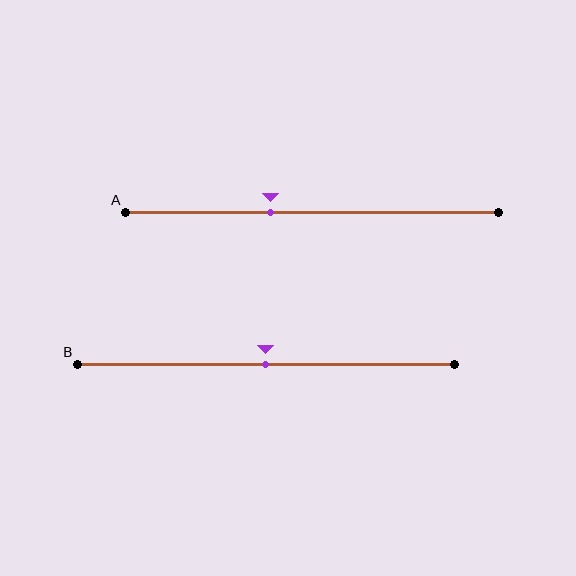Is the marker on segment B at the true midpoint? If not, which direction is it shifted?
Yes, the marker on segment B is at the true midpoint.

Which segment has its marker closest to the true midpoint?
Segment B has its marker closest to the true midpoint.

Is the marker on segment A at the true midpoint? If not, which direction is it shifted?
No, the marker on segment A is shifted to the left by about 11% of the segment length.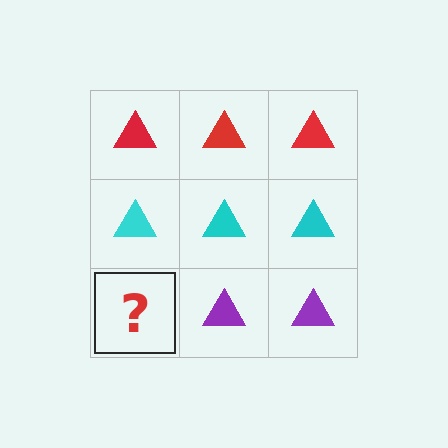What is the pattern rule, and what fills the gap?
The rule is that each row has a consistent color. The gap should be filled with a purple triangle.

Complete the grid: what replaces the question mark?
The question mark should be replaced with a purple triangle.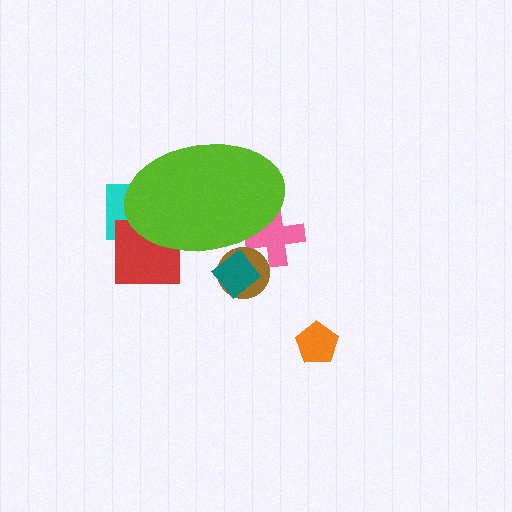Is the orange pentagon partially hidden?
No, the orange pentagon is fully visible.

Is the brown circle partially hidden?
Yes, the brown circle is partially hidden behind the lime ellipse.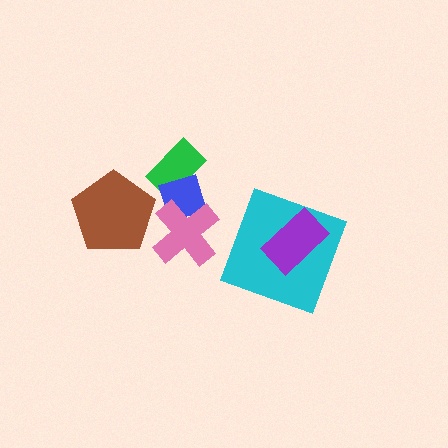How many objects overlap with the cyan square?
1 object overlaps with the cyan square.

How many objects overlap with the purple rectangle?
1 object overlaps with the purple rectangle.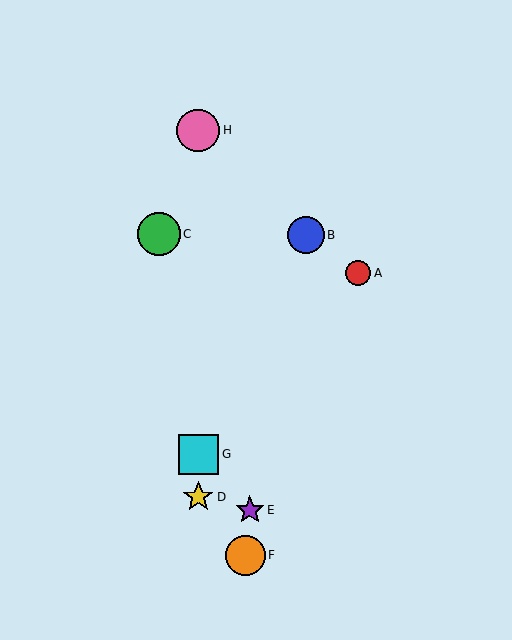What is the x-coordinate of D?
Object D is at x≈198.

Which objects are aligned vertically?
Objects D, G, H are aligned vertically.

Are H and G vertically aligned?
Yes, both are at x≈198.